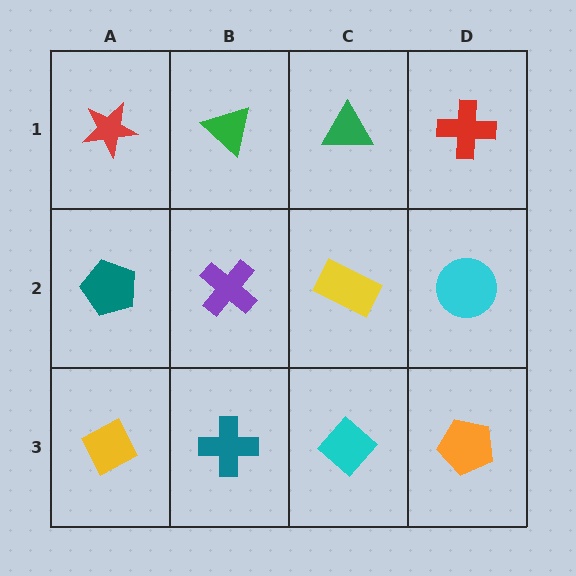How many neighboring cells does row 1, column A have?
2.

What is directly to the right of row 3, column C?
An orange pentagon.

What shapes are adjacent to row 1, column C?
A yellow rectangle (row 2, column C), a green triangle (row 1, column B), a red cross (row 1, column D).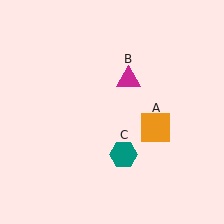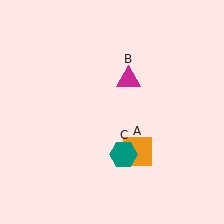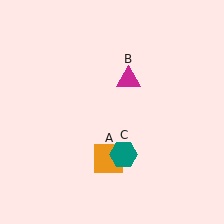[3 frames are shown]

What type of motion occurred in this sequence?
The orange square (object A) rotated clockwise around the center of the scene.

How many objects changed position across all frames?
1 object changed position: orange square (object A).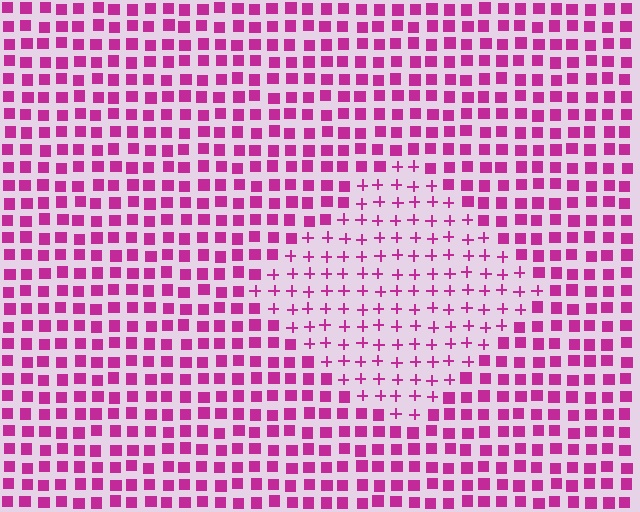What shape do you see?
I see a diamond.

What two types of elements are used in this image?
The image uses plus signs inside the diamond region and squares outside it.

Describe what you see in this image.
The image is filled with small magenta elements arranged in a uniform grid. A diamond-shaped region contains plus signs, while the surrounding area contains squares. The boundary is defined purely by the change in element shape.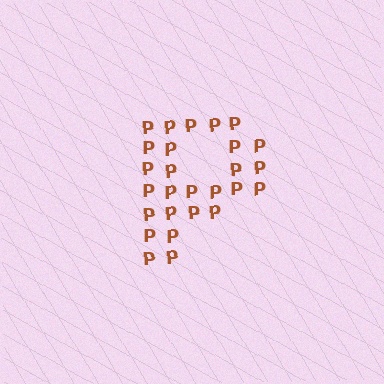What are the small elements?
The small elements are letter P's.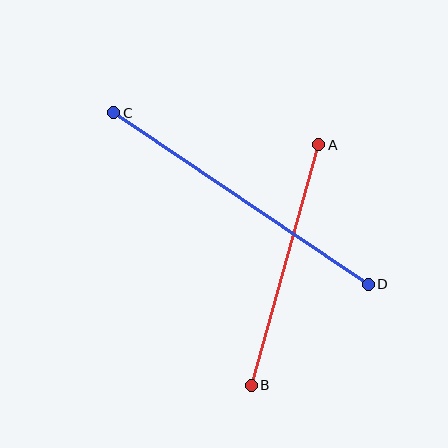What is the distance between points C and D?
The distance is approximately 307 pixels.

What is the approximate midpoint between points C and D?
The midpoint is at approximately (241, 199) pixels.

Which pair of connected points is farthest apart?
Points C and D are farthest apart.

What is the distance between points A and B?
The distance is approximately 250 pixels.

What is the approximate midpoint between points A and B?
The midpoint is at approximately (285, 265) pixels.